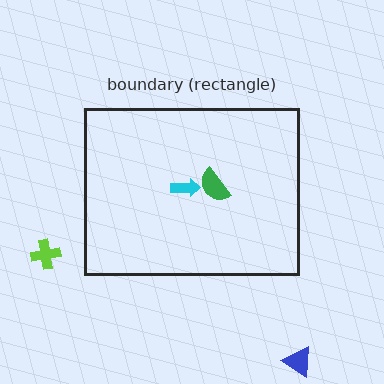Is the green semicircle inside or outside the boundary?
Inside.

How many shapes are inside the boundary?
2 inside, 2 outside.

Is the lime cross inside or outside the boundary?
Outside.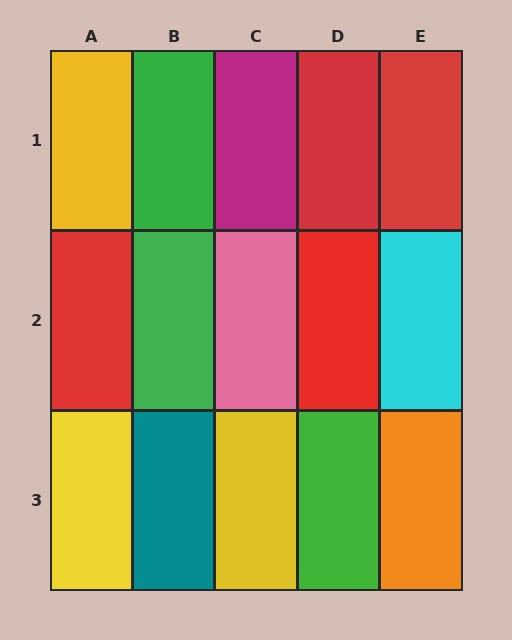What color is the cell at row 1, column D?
Red.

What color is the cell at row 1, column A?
Yellow.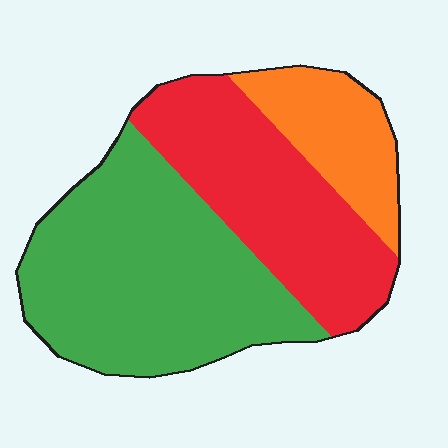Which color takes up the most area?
Green, at roughly 50%.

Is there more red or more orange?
Red.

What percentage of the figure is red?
Red covers 34% of the figure.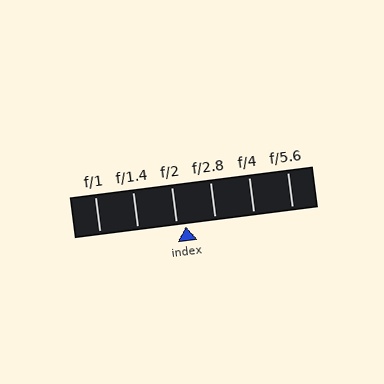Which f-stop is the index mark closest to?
The index mark is closest to f/2.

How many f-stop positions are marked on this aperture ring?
There are 6 f-stop positions marked.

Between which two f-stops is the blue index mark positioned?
The index mark is between f/2 and f/2.8.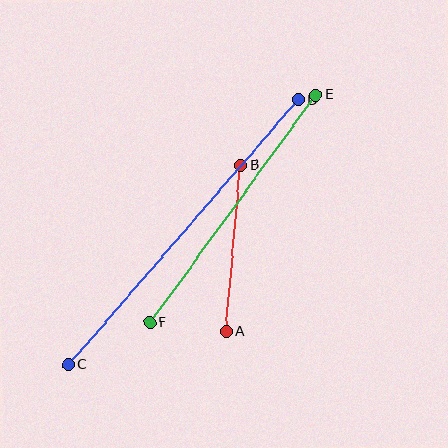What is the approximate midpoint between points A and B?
The midpoint is at approximately (233, 248) pixels.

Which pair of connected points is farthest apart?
Points C and D are farthest apart.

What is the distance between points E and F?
The distance is approximately 281 pixels.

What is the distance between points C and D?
The distance is approximately 351 pixels.